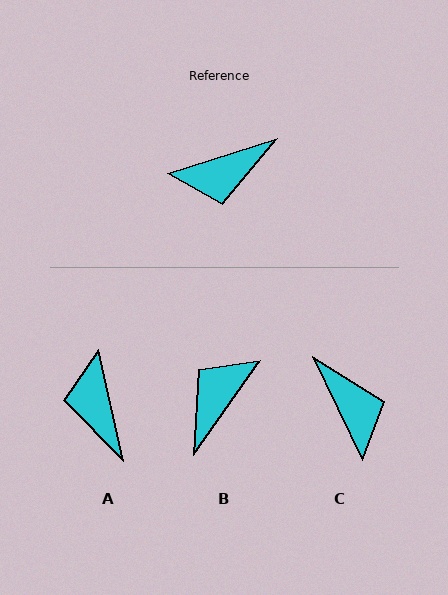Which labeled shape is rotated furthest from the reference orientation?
B, about 143 degrees away.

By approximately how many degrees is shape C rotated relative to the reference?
Approximately 98 degrees counter-clockwise.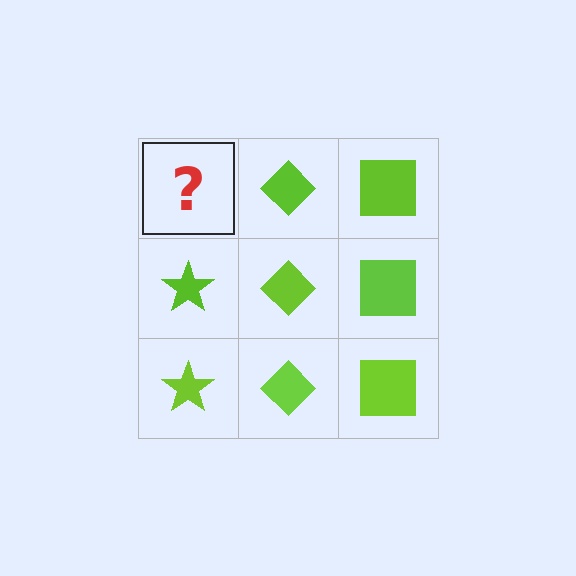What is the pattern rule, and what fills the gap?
The rule is that each column has a consistent shape. The gap should be filled with a lime star.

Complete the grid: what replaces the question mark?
The question mark should be replaced with a lime star.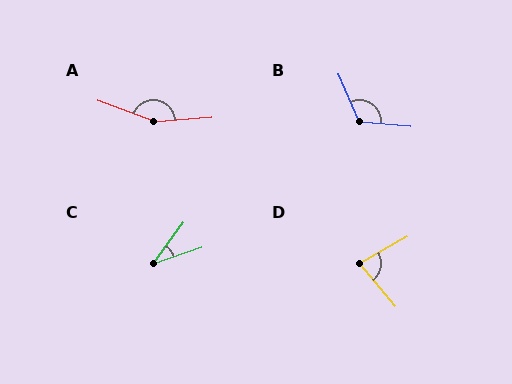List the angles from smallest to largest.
C (34°), D (80°), B (118°), A (155°).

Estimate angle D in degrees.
Approximately 80 degrees.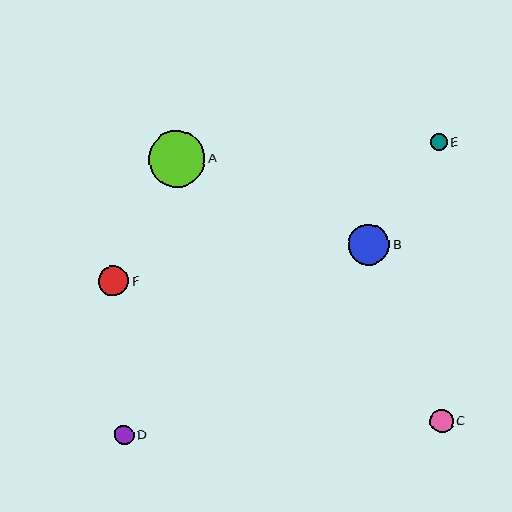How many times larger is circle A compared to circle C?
Circle A is approximately 2.4 times the size of circle C.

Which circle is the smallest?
Circle E is the smallest with a size of approximately 17 pixels.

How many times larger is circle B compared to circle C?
Circle B is approximately 1.7 times the size of circle C.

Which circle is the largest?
Circle A is the largest with a size of approximately 56 pixels.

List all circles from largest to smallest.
From largest to smallest: A, B, F, C, D, E.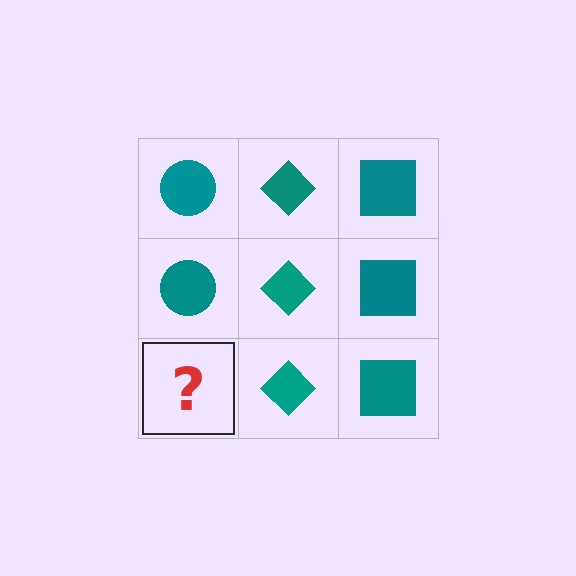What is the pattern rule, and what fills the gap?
The rule is that each column has a consistent shape. The gap should be filled with a teal circle.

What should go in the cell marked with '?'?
The missing cell should contain a teal circle.